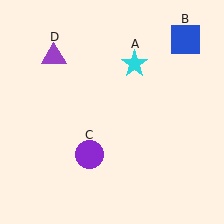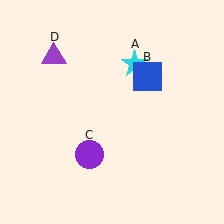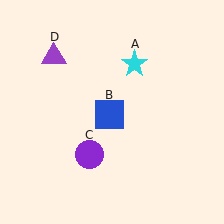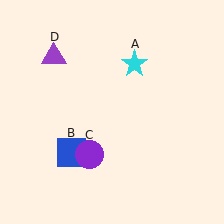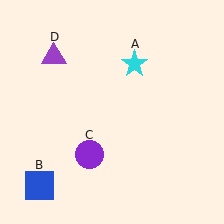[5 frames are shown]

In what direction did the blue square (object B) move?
The blue square (object B) moved down and to the left.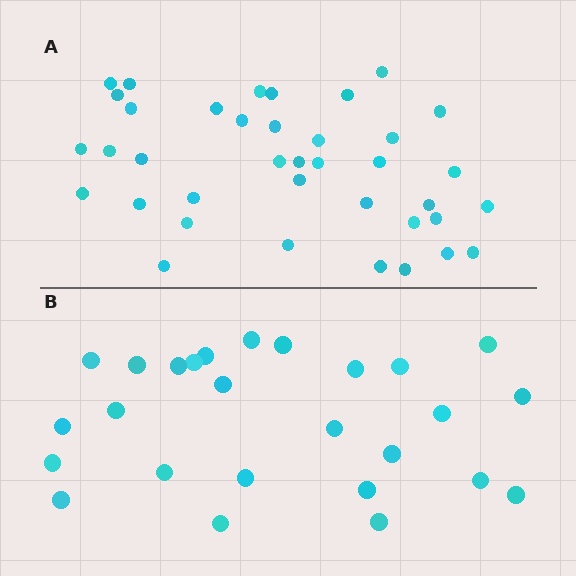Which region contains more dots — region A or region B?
Region A (the top region) has more dots.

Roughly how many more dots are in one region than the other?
Region A has roughly 12 or so more dots than region B.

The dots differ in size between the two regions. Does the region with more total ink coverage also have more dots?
No. Region B has more total ink coverage because its dots are larger, but region A actually contains more individual dots. Total area can be misleading — the number of items is what matters here.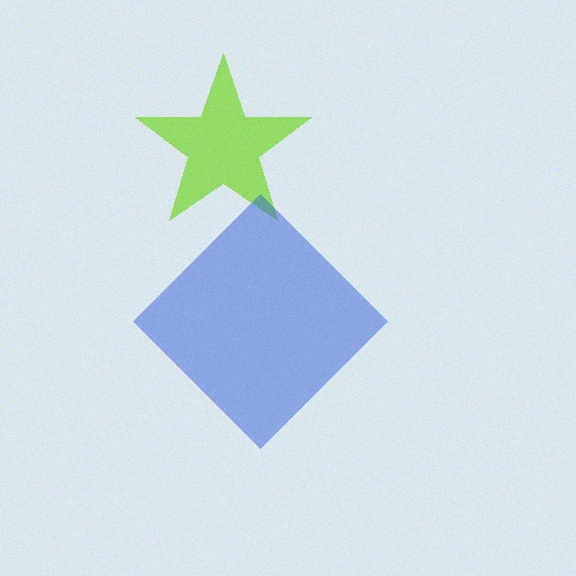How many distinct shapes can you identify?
There are 2 distinct shapes: a lime star, a blue diamond.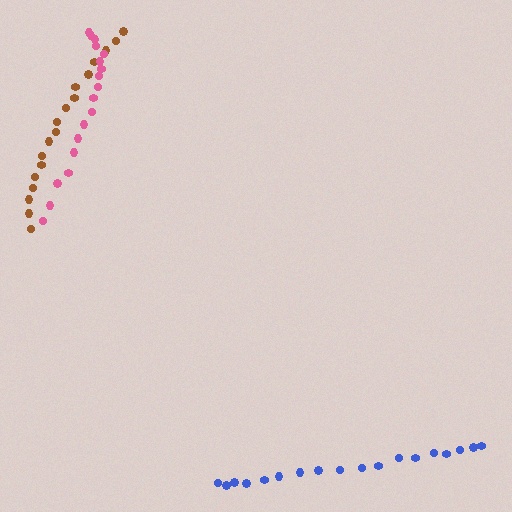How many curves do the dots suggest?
There are 3 distinct paths.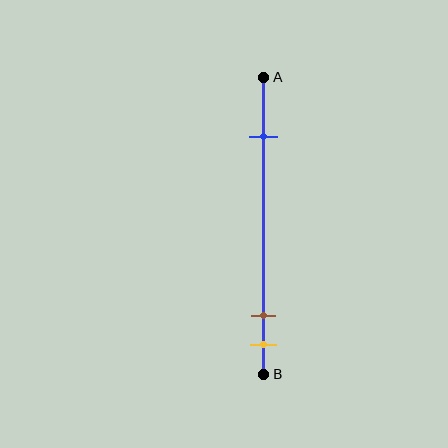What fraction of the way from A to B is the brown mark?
The brown mark is approximately 80% (0.8) of the way from A to B.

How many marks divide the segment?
There are 3 marks dividing the segment.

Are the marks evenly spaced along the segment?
No, the marks are not evenly spaced.